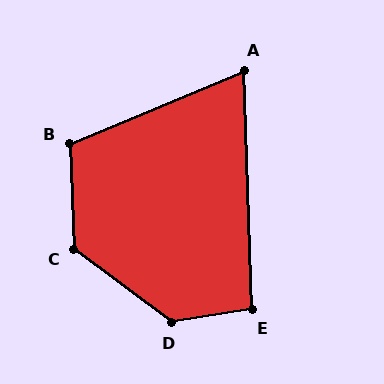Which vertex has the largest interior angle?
D, at approximately 134 degrees.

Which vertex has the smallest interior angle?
A, at approximately 70 degrees.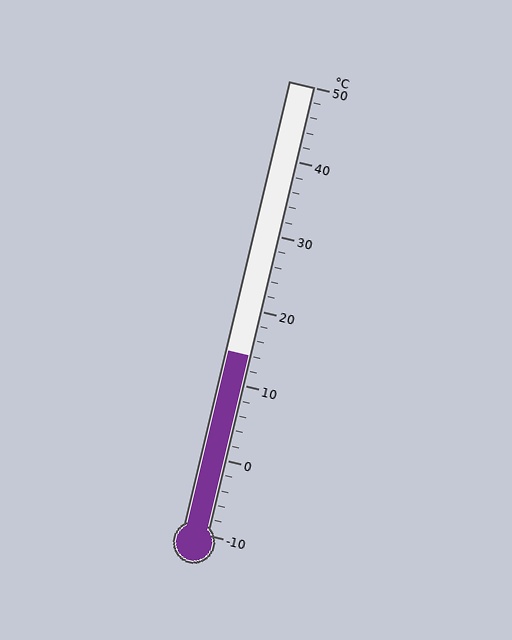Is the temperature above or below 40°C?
The temperature is below 40°C.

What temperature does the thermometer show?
The thermometer shows approximately 14°C.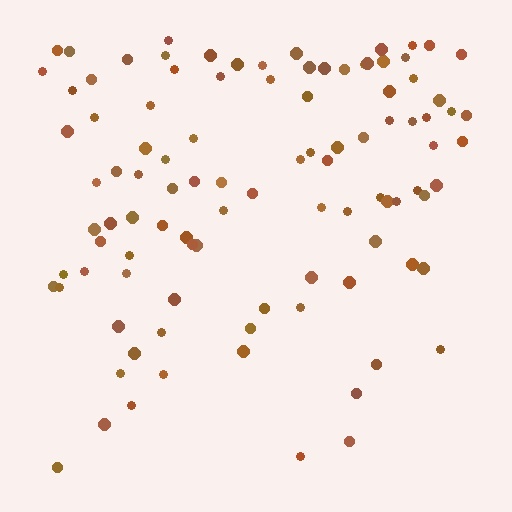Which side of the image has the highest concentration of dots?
The top.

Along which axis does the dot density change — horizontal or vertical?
Vertical.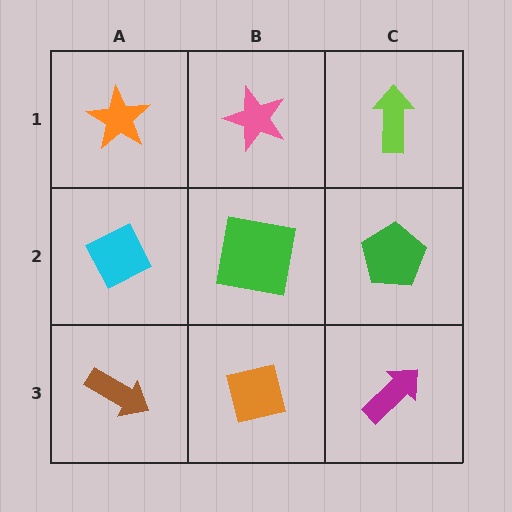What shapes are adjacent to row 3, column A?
A cyan diamond (row 2, column A), an orange square (row 3, column B).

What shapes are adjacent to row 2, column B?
A pink star (row 1, column B), an orange square (row 3, column B), a cyan diamond (row 2, column A), a green pentagon (row 2, column C).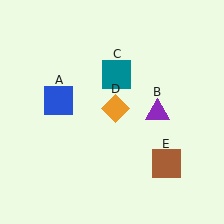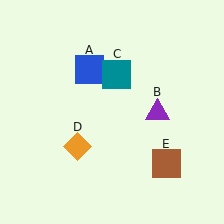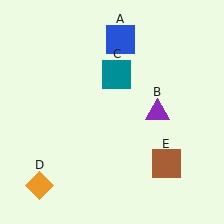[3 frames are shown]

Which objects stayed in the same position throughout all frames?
Purple triangle (object B) and teal square (object C) and brown square (object E) remained stationary.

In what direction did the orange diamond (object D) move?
The orange diamond (object D) moved down and to the left.